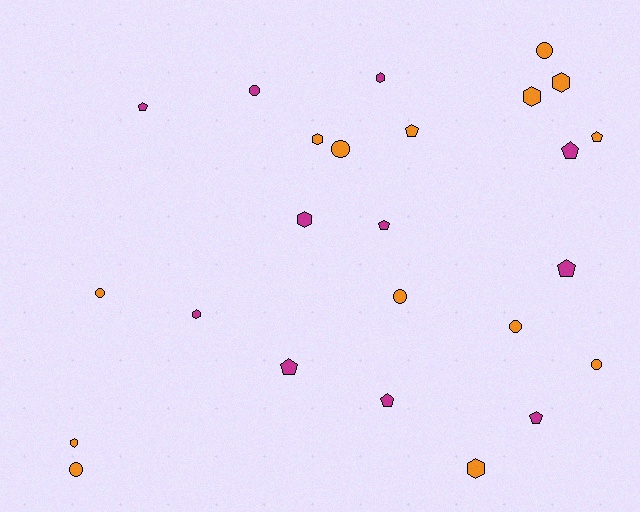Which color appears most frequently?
Orange, with 14 objects.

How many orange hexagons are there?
There are 5 orange hexagons.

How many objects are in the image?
There are 25 objects.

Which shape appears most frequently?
Pentagon, with 9 objects.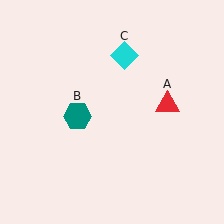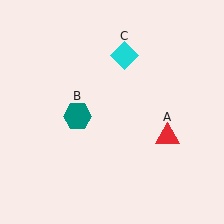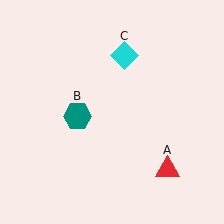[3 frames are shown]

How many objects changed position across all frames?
1 object changed position: red triangle (object A).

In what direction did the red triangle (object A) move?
The red triangle (object A) moved down.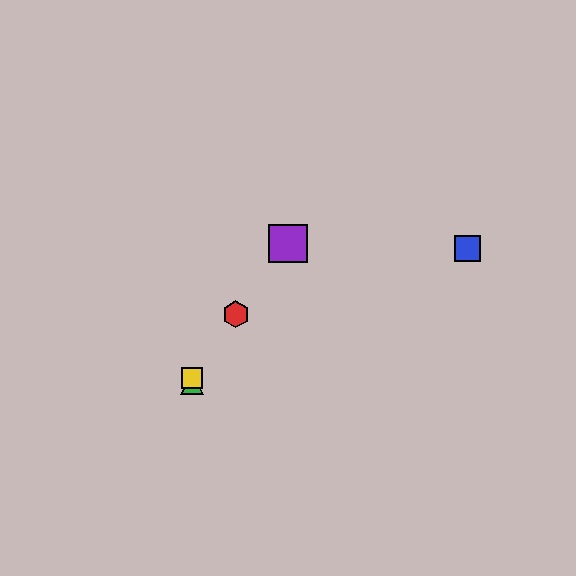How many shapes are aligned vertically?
2 shapes (the green triangle, the yellow square) are aligned vertically.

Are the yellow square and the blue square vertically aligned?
No, the yellow square is at x≈192 and the blue square is at x≈468.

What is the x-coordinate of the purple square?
The purple square is at x≈288.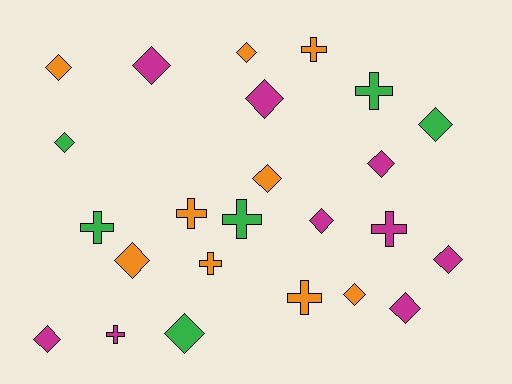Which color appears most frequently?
Orange, with 9 objects.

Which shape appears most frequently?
Diamond, with 15 objects.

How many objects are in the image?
There are 24 objects.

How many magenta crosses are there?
There are 2 magenta crosses.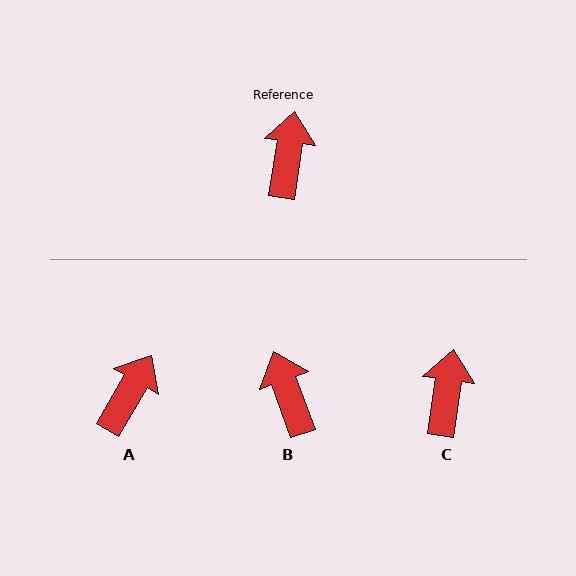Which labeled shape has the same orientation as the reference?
C.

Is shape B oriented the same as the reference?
No, it is off by about 28 degrees.